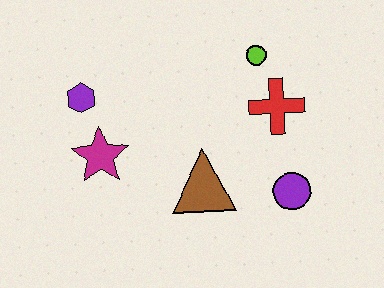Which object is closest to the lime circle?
The red cross is closest to the lime circle.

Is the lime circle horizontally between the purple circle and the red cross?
No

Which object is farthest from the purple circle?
The purple hexagon is farthest from the purple circle.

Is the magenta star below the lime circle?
Yes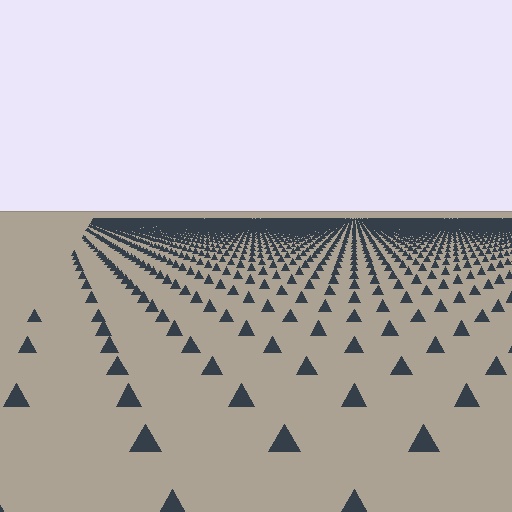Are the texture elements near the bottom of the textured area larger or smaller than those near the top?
Larger. Near the bottom, elements are closer to the viewer and appear at a bigger on-screen size.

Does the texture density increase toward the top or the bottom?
Density increases toward the top.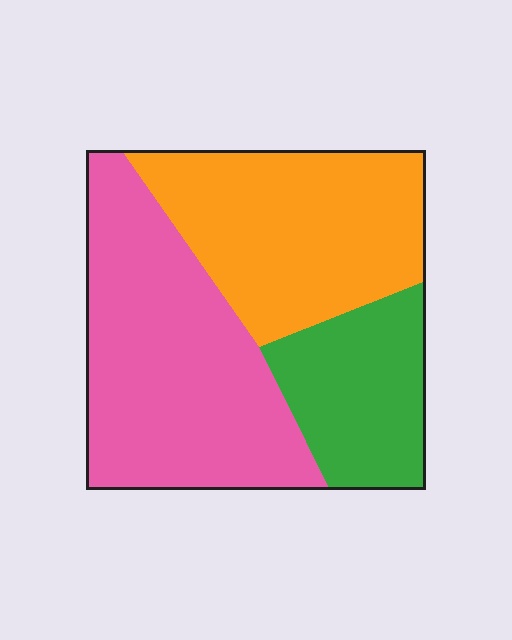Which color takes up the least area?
Green, at roughly 20%.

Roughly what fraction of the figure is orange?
Orange takes up about one third (1/3) of the figure.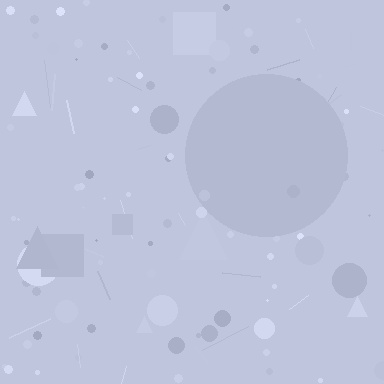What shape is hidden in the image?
A circle is hidden in the image.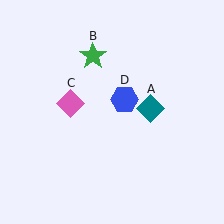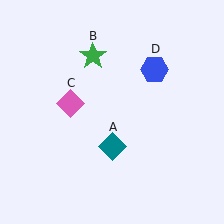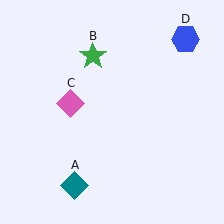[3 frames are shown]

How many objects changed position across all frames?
2 objects changed position: teal diamond (object A), blue hexagon (object D).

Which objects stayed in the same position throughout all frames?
Green star (object B) and pink diamond (object C) remained stationary.